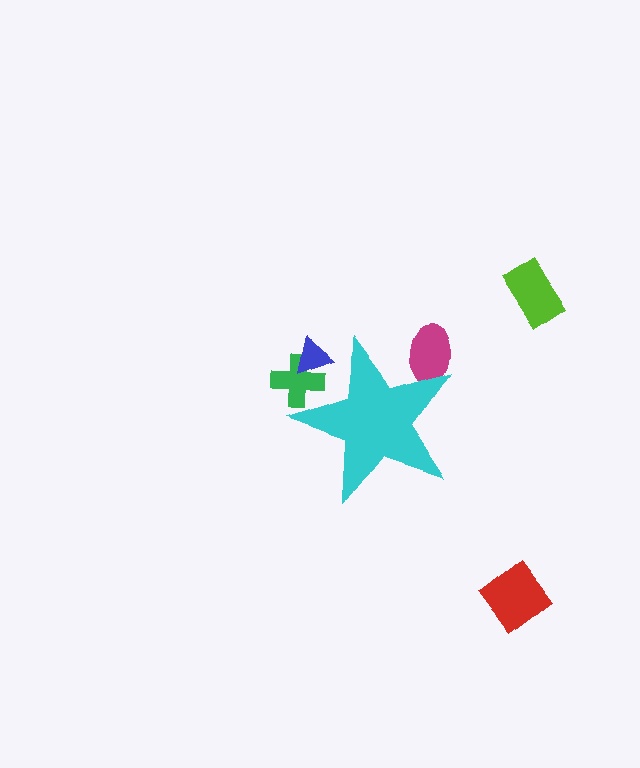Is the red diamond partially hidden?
No, the red diamond is fully visible.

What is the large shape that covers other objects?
A cyan star.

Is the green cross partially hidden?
Yes, the green cross is partially hidden behind the cyan star.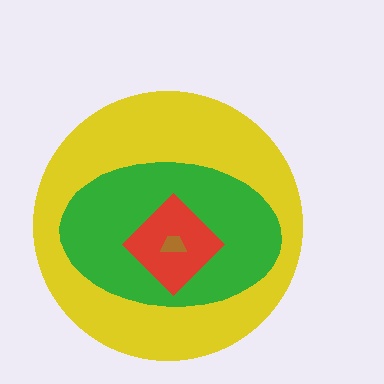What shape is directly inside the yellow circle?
The green ellipse.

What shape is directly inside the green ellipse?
The red diamond.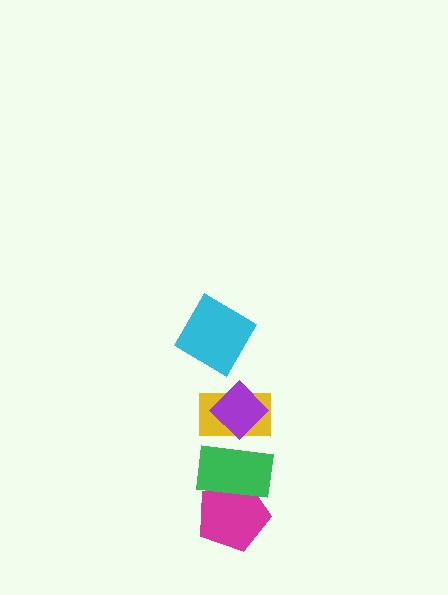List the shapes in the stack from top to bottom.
From top to bottom: the cyan diamond, the purple diamond, the yellow rectangle, the green rectangle, the magenta pentagon.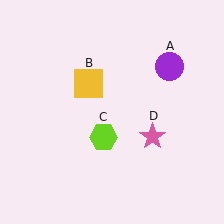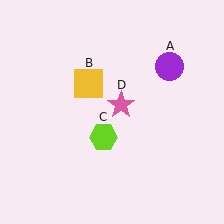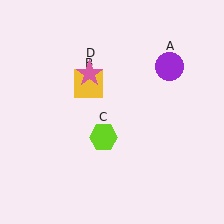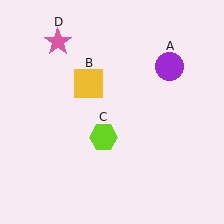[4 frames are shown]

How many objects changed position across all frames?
1 object changed position: pink star (object D).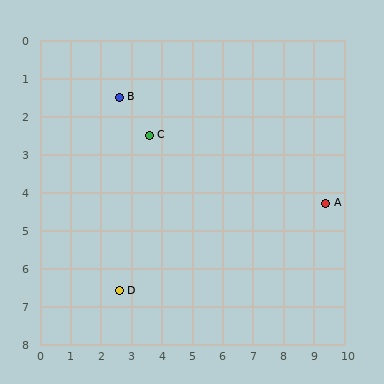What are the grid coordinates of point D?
Point D is at approximately (2.6, 6.6).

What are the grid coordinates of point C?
Point C is at approximately (3.6, 2.5).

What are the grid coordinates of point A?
Point A is at approximately (9.4, 4.3).